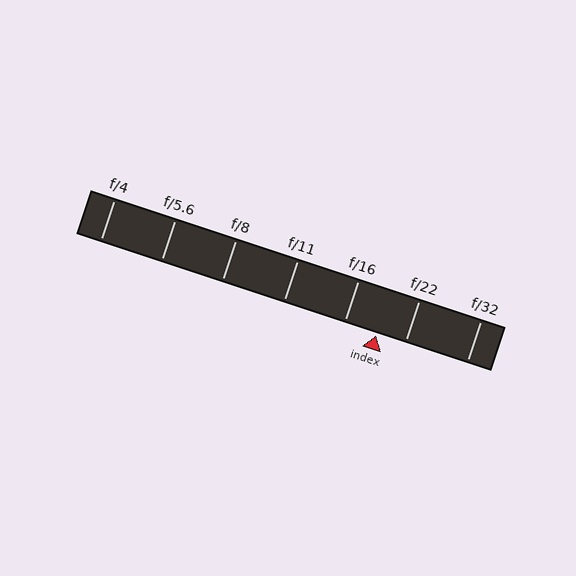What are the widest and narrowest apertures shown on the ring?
The widest aperture shown is f/4 and the narrowest is f/32.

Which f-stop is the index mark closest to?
The index mark is closest to f/22.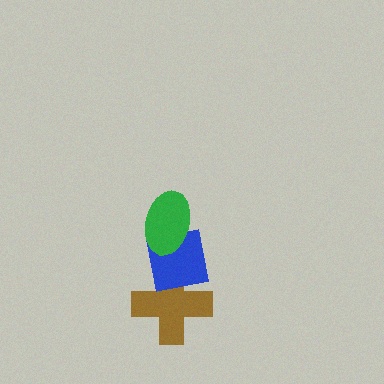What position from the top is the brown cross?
The brown cross is 3rd from the top.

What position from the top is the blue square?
The blue square is 2nd from the top.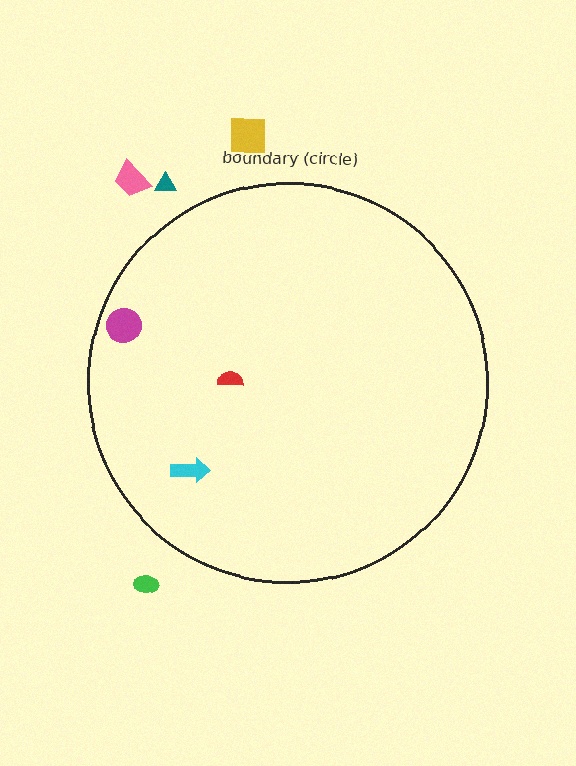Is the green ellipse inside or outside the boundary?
Outside.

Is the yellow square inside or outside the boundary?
Outside.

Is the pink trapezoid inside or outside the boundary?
Outside.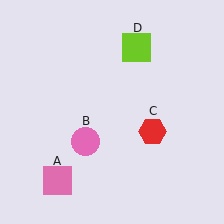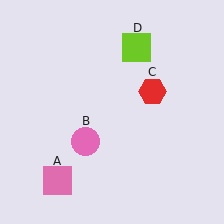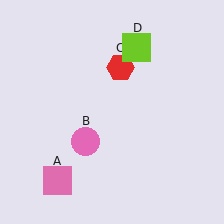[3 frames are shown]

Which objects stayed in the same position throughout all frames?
Pink square (object A) and pink circle (object B) and lime square (object D) remained stationary.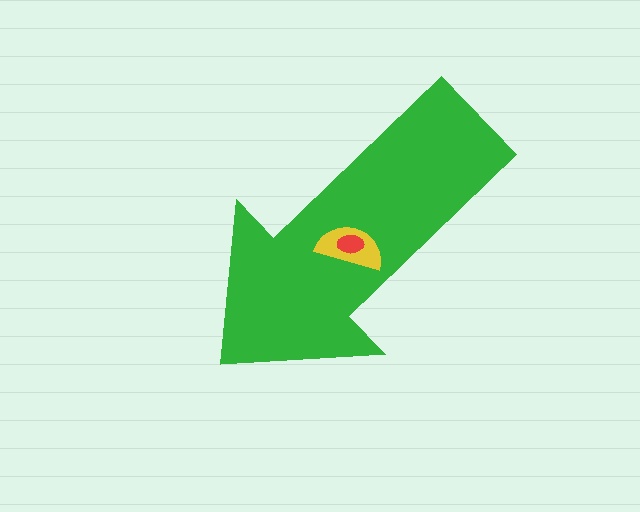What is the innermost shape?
The red ellipse.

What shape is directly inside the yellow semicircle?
The red ellipse.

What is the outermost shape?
The green arrow.